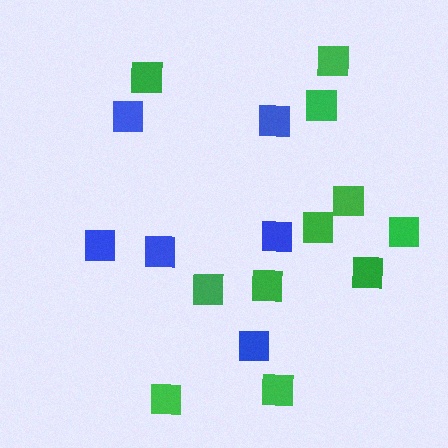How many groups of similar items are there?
There are 2 groups: one group of blue squares (6) and one group of green squares (11).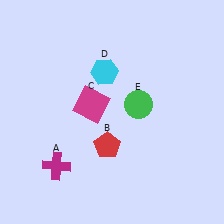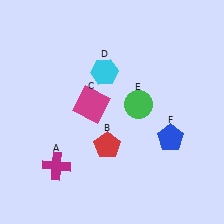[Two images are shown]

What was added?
A blue pentagon (F) was added in Image 2.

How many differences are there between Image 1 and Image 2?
There is 1 difference between the two images.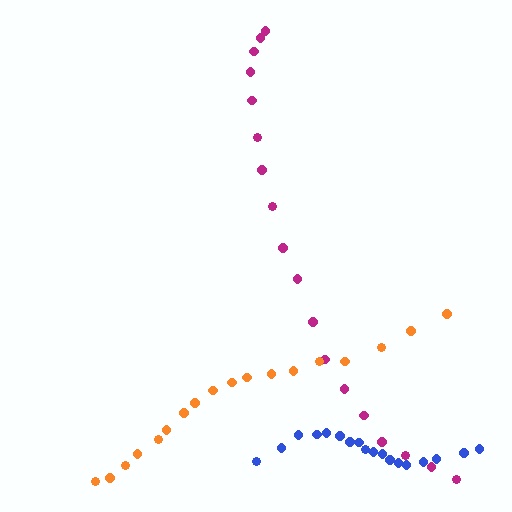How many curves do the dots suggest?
There are 3 distinct paths.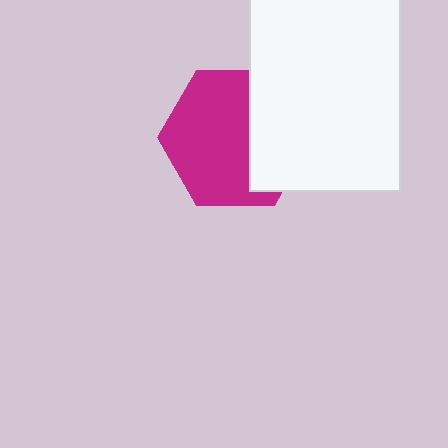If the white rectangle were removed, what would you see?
You would see the complete magenta hexagon.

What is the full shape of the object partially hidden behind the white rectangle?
The partially hidden object is a magenta hexagon.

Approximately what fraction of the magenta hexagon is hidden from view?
Roughly 36% of the magenta hexagon is hidden behind the white rectangle.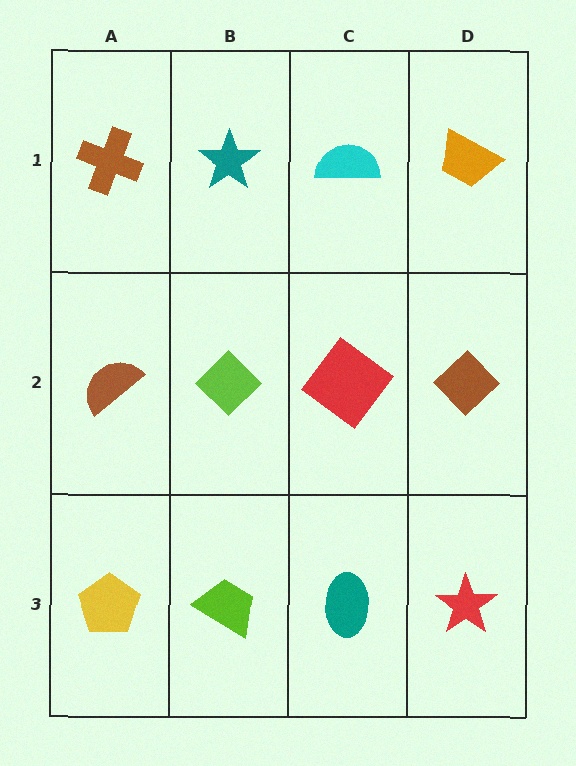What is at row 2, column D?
A brown diamond.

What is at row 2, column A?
A brown semicircle.